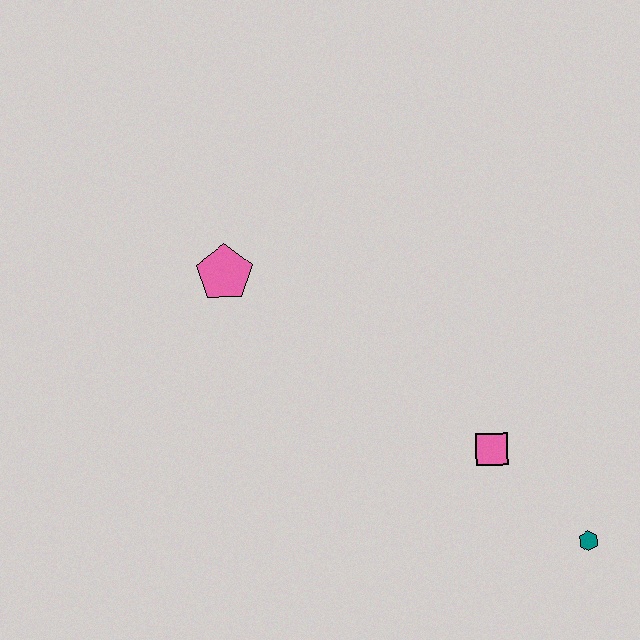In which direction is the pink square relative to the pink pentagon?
The pink square is to the right of the pink pentagon.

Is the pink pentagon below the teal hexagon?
No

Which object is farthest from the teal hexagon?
The pink pentagon is farthest from the teal hexagon.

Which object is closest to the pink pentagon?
The pink square is closest to the pink pentagon.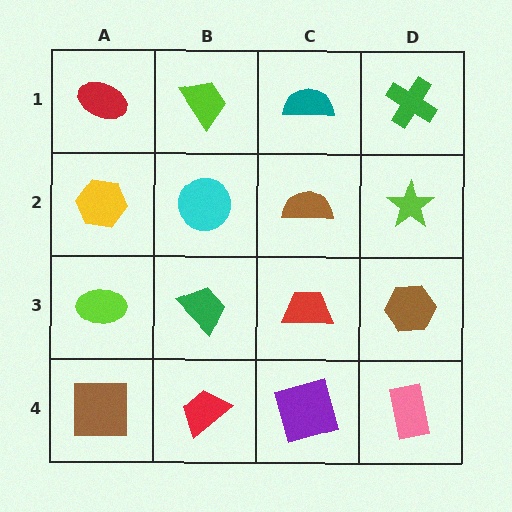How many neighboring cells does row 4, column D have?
2.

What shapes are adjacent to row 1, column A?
A yellow hexagon (row 2, column A), a lime trapezoid (row 1, column B).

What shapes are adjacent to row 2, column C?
A teal semicircle (row 1, column C), a red trapezoid (row 3, column C), a cyan circle (row 2, column B), a lime star (row 2, column D).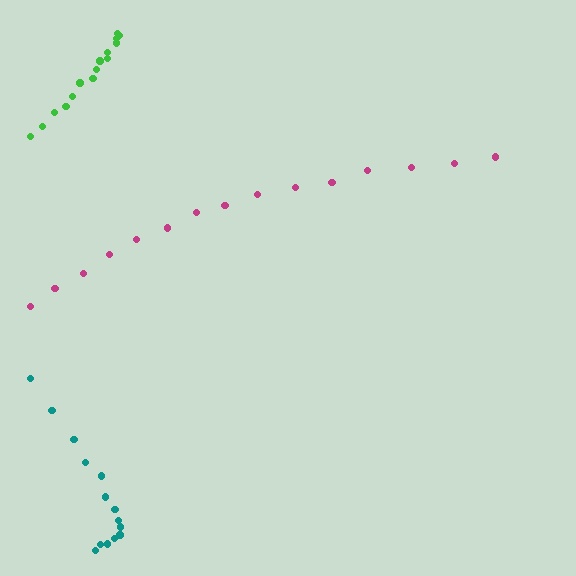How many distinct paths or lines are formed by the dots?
There are 3 distinct paths.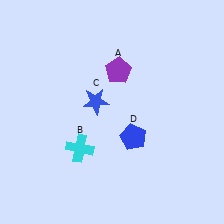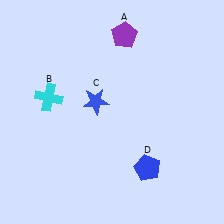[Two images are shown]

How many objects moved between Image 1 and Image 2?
3 objects moved between the two images.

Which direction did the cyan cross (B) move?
The cyan cross (B) moved up.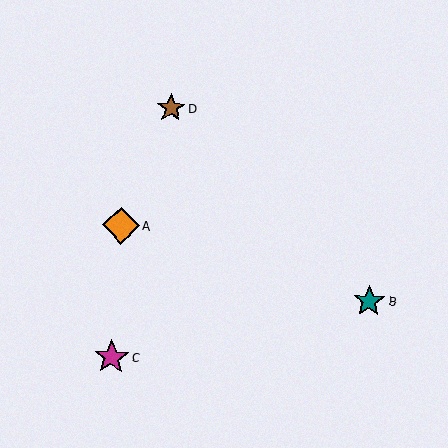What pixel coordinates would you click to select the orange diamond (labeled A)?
Click at (121, 225) to select the orange diamond A.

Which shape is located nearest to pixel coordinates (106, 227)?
The orange diamond (labeled A) at (121, 225) is nearest to that location.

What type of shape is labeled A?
Shape A is an orange diamond.